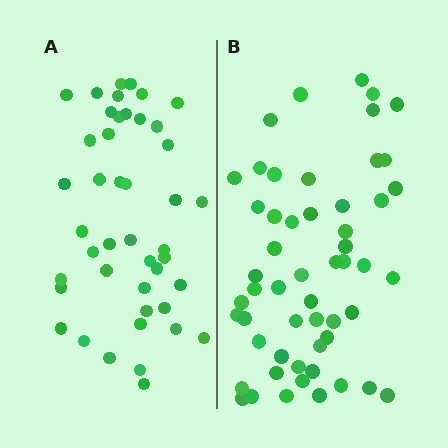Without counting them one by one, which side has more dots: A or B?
Region B (the right region) has more dots.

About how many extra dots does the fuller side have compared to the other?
Region B has roughly 10 or so more dots than region A.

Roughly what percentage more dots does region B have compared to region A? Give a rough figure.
About 25% more.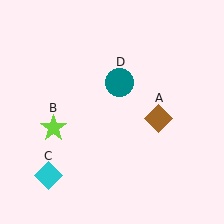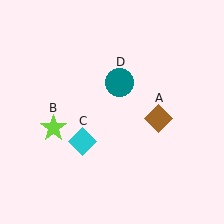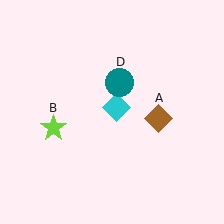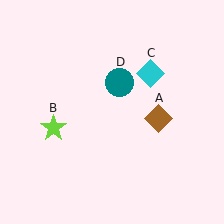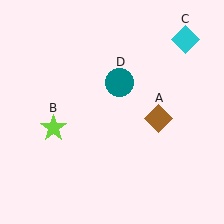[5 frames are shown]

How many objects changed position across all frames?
1 object changed position: cyan diamond (object C).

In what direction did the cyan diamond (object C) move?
The cyan diamond (object C) moved up and to the right.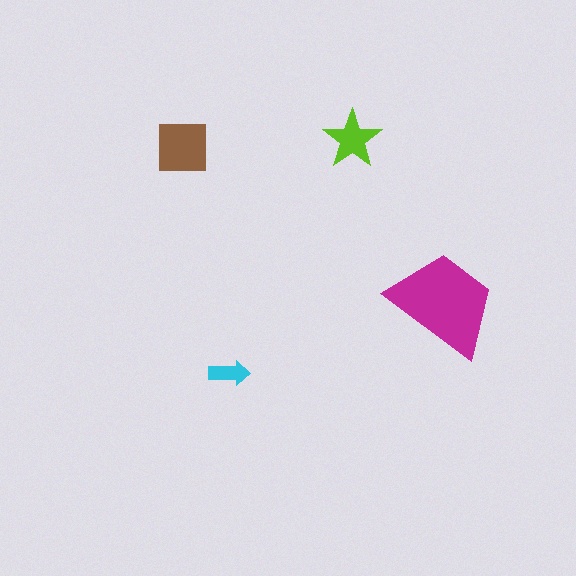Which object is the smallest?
The cyan arrow.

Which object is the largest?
The magenta trapezoid.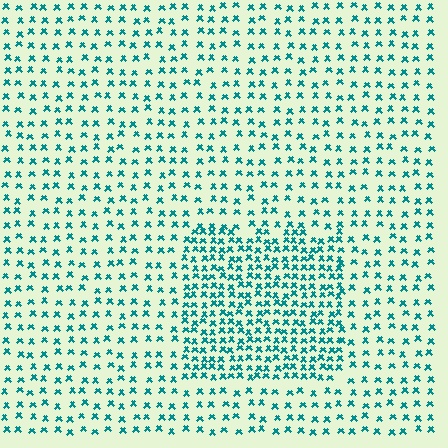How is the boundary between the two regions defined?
The boundary is defined by a change in element density (approximately 2.0x ratio). All elements are the same color, size, and shape.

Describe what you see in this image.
The image contains small teal elements arranged at two different densities. A rectangle-shaped region is visible where the elements are more densely packed than the surrounding area.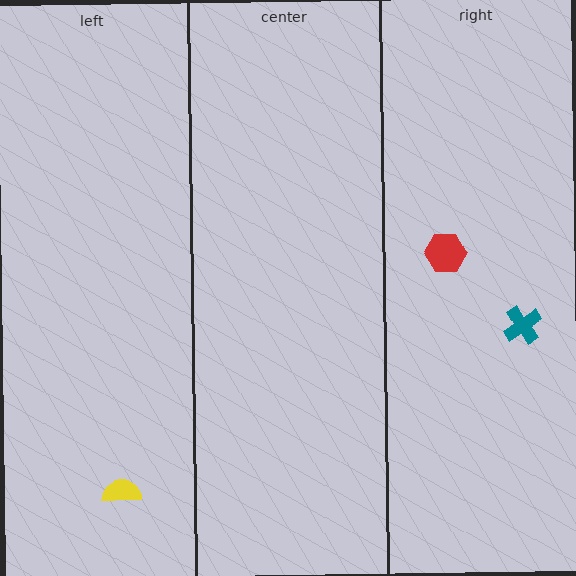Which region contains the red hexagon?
The right region.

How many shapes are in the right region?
2.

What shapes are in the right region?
The red hexagon, the teal cross.